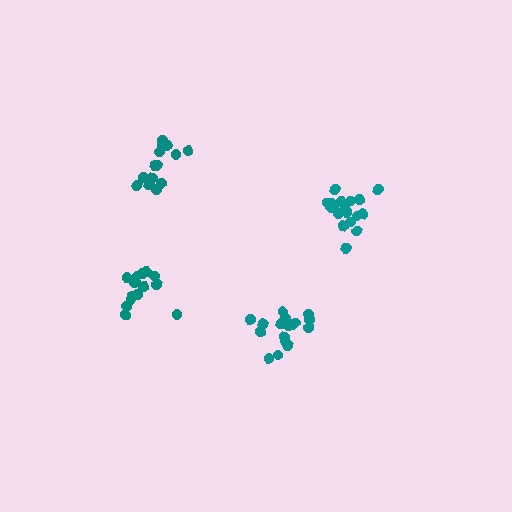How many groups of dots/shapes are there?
There are 4 groups.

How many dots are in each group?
Group 1: 14 dots, Group 2: 18 dots, Group 3: 17 dots, Group 4: 14 dots (63 total).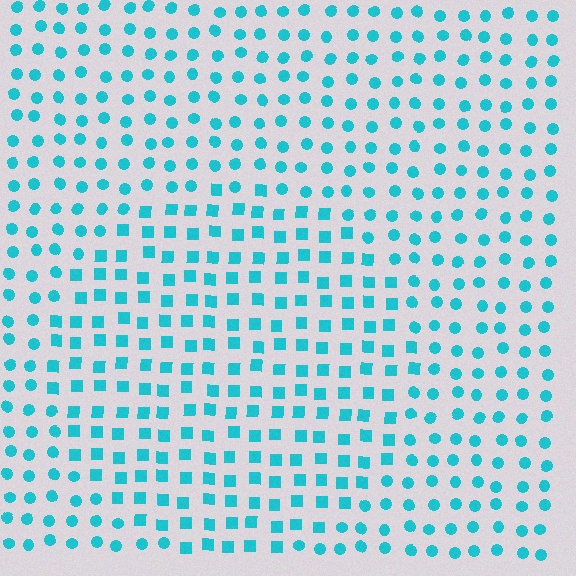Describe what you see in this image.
The image is filled with small cyan elements arranged in a uniform grid. A circle-shaped region contains squares, while the surrounding area contains circles. The boundary is defined purely by the change in element shape.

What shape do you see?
I see a circle.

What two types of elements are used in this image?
The image uses squares inside the circle region and circles outside it.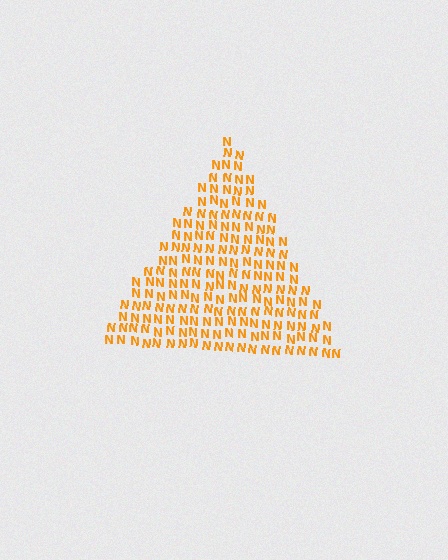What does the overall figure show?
The overall figure shows a triangle.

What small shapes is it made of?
It is made of small letter N's.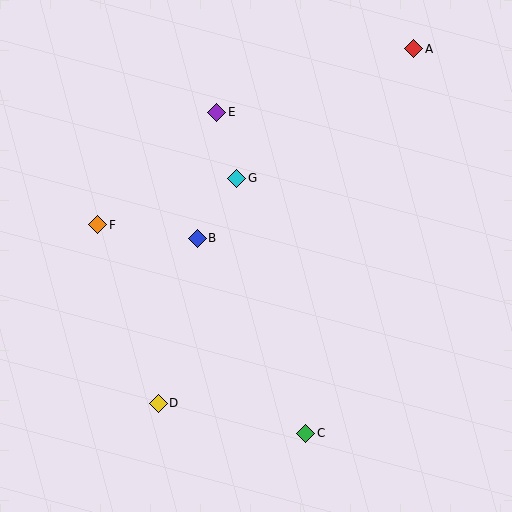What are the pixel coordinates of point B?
Point B is at (197, 238).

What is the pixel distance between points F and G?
The distance between F and G is 146 pixels.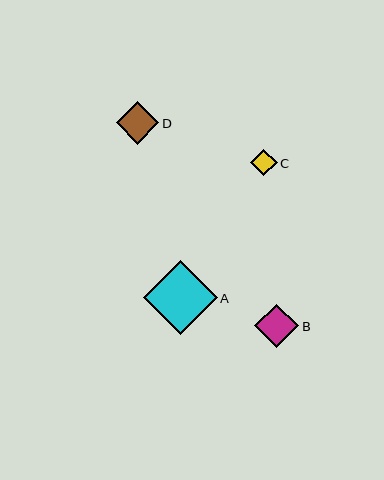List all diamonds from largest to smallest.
From largest to smallest: A, B, D, C.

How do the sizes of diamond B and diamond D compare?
Diamond B and diamond D are approximately the same size.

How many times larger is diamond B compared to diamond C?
Diamond B is approximately 1.6 times the size of diamond C.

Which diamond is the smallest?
Diamond C is the smallest with a size of approximately 27 pixels.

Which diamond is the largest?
Diamond A is the largest with a size of approximately 74 pixels.